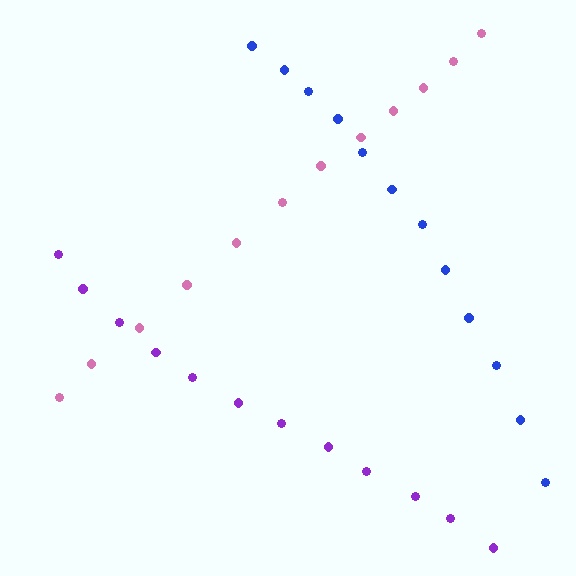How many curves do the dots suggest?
There are 3 distinct paths.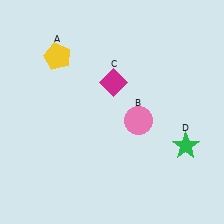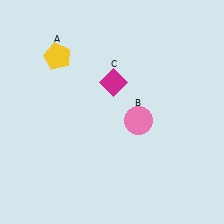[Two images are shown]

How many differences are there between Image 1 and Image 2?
There is 1 difference between the two images.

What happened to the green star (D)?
The green star (D) was removed in Image 2. It was in the bottom-right area of Image 1.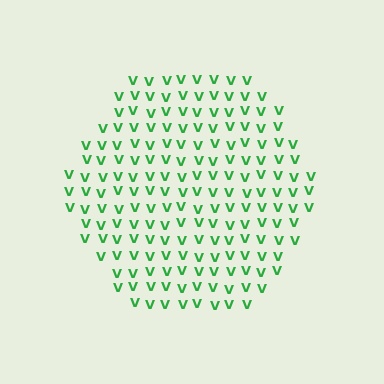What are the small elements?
The small elements are letter V's.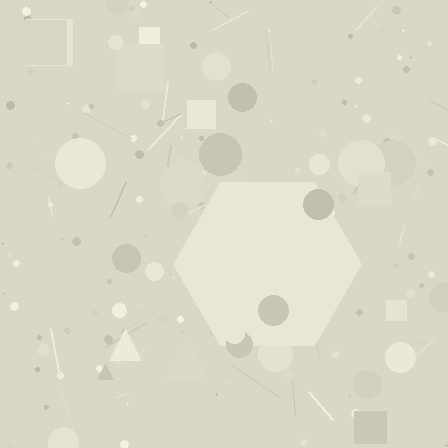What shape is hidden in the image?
A hexagon is hidden in the image.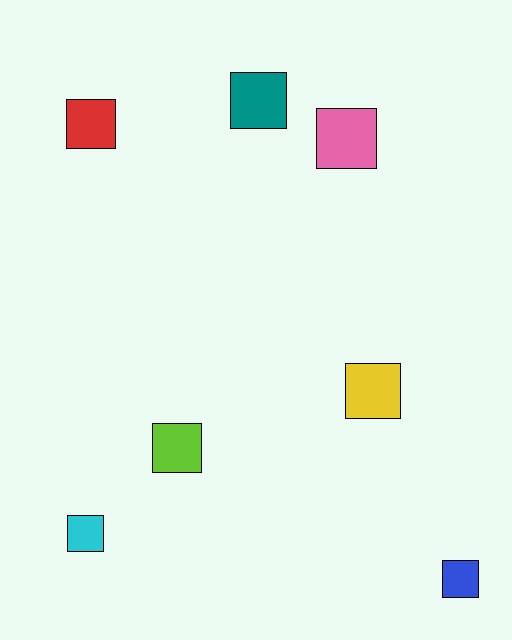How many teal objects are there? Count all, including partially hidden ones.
There is 1 teal object.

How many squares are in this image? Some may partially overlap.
There are 7 squares.